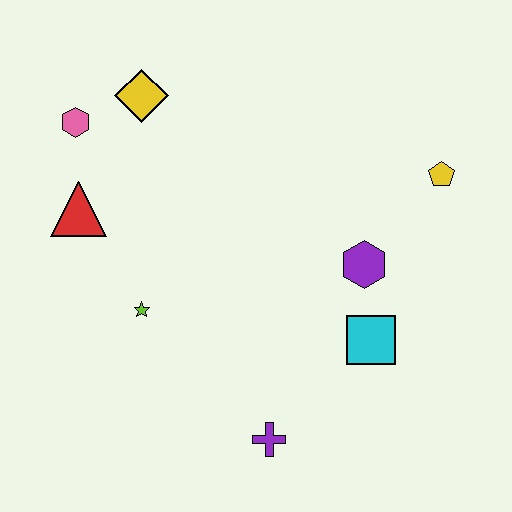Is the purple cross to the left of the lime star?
No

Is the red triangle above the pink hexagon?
No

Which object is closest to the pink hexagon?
The yellow diamond is closest to the pink hexagon.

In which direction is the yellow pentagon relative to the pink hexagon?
The yellow pentagon is to the right of the pink hexagon.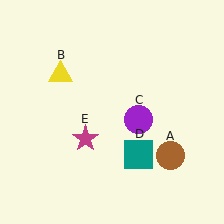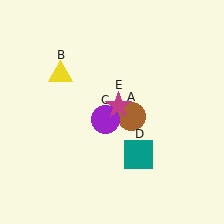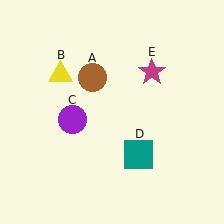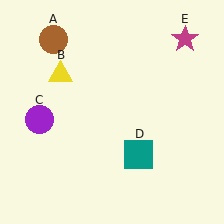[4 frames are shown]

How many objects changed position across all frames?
3 objects changed position: brown circle (object A), purple circle (object C), magenta star (object E).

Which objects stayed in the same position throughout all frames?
Yellow triangle (object B) and teal square (object D) remained stationary.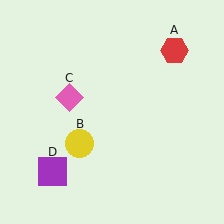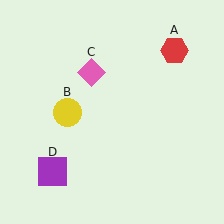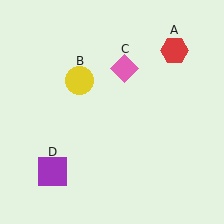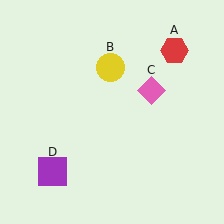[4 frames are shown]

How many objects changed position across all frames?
2 objects changed position: yellow circle (object B), pink diamond (object C).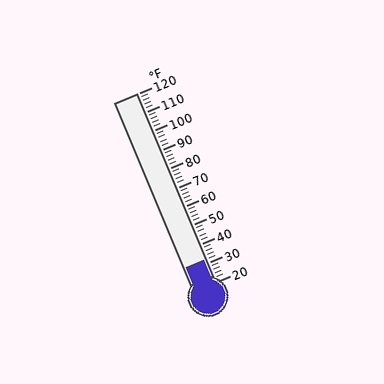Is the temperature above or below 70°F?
The temperature is below 70°F.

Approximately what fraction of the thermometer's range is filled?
The thermometer is filled to approximately 10% of its range.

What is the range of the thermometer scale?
The thermometer scale ranges from 20°F to 120°F.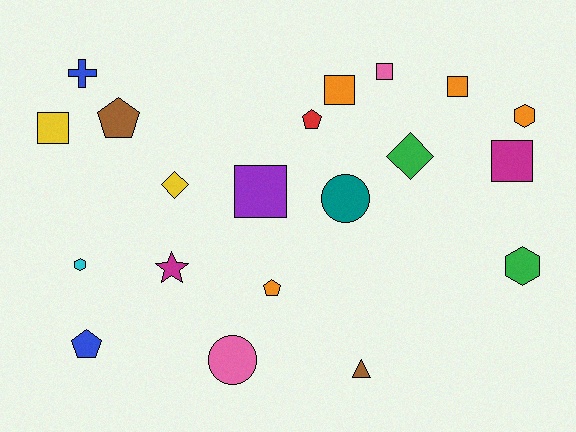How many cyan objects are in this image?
There is 1 cyan object.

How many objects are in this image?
There are 20 objects.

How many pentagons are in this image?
There are 4 pentagons.